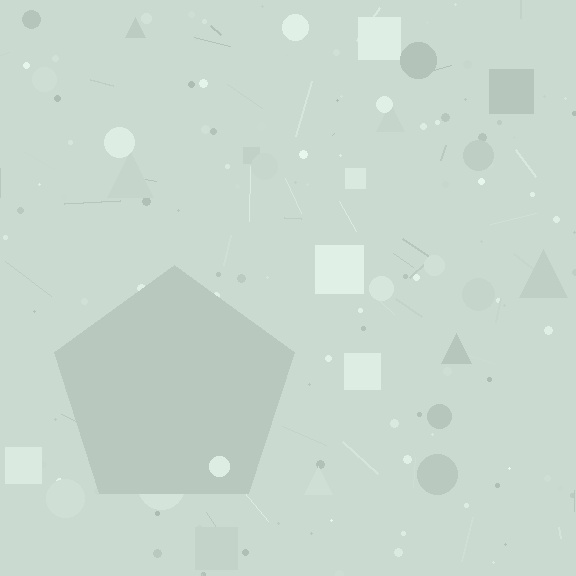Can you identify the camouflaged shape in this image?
The camouflaged shape is a pentagon.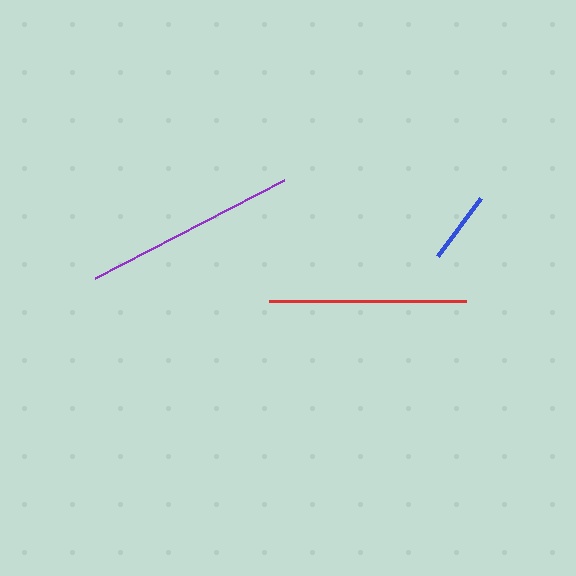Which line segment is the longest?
The purple line is the longest at approximately 213 pixels.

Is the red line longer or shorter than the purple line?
The purple line is longer than the red line.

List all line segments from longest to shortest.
From longest to shortest: purple, red, blue.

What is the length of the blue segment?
The blue segment is approximately 73 pixels long.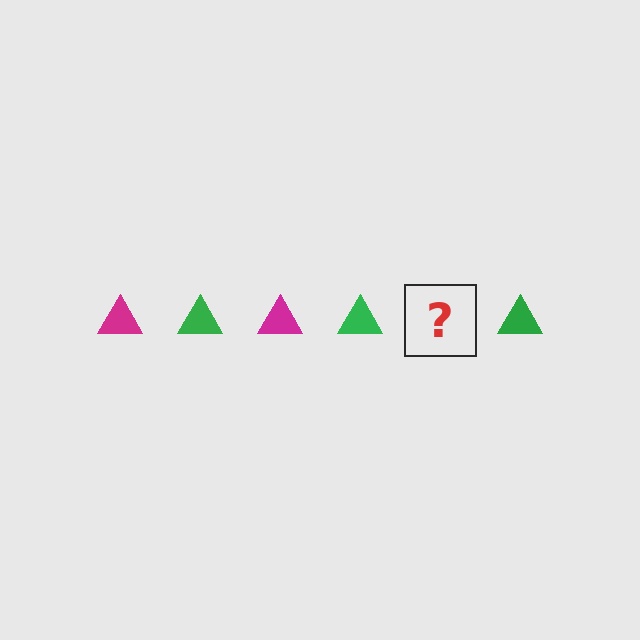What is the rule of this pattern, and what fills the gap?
The rule is that the pattern cycles through magenta, green triangles. The gap should be filled with a magenta triangle.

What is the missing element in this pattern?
The missing element is a magenta triangle.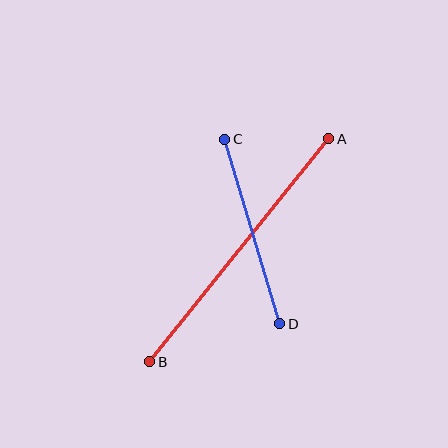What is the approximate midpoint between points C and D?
The midpoint is at approximately (252, 231) pixels.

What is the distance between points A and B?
The distance is approximately 286 pixels.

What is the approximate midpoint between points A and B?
The midpoint is at approximately (239, 250) pixels.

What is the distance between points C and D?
The distance is approximately 193 pixels.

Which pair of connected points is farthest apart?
Points A and B are farthest apart.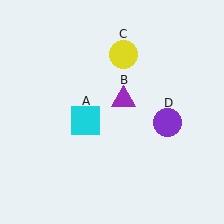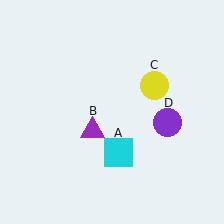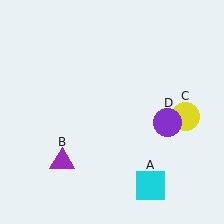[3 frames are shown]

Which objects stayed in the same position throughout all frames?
Purple circle (object D) remained stationary.